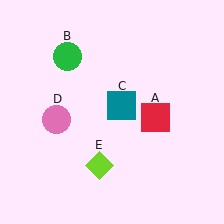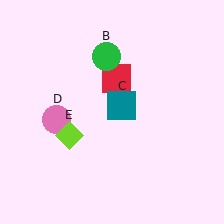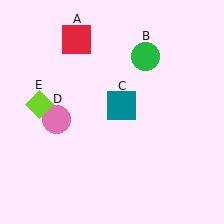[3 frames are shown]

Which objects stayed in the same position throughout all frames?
Teal square (object C) and pink circle (object D) remained stationary.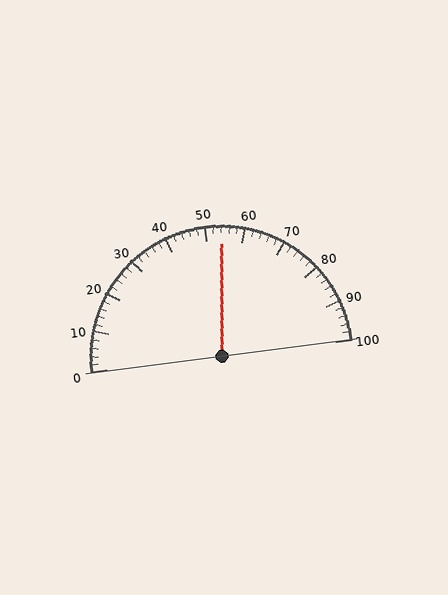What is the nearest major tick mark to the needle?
The nearest major tick mark is 50.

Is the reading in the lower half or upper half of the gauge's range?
The reading is in the upper half of the range (0 to 100).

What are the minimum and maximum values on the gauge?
The gauge ranges from 0 to 100.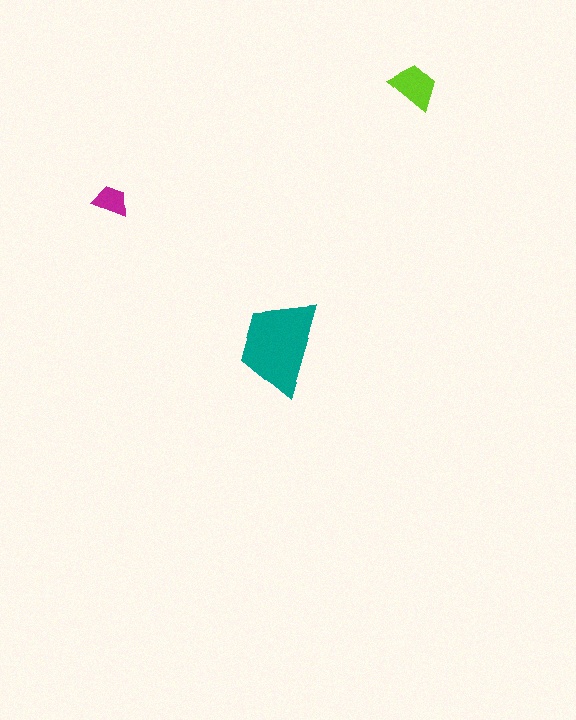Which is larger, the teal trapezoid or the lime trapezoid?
The teal one.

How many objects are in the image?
There are 3 objects in the image.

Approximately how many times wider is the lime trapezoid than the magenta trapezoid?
About 1.5 times wider.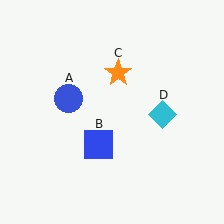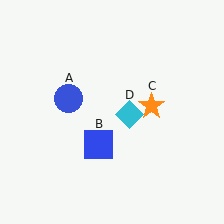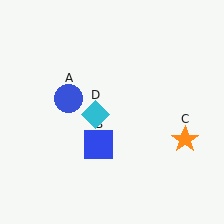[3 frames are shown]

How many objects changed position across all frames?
2 objects changed position: orange star (object C), cyan diamond (object D).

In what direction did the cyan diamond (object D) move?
The cyan diamond (object D) moved left.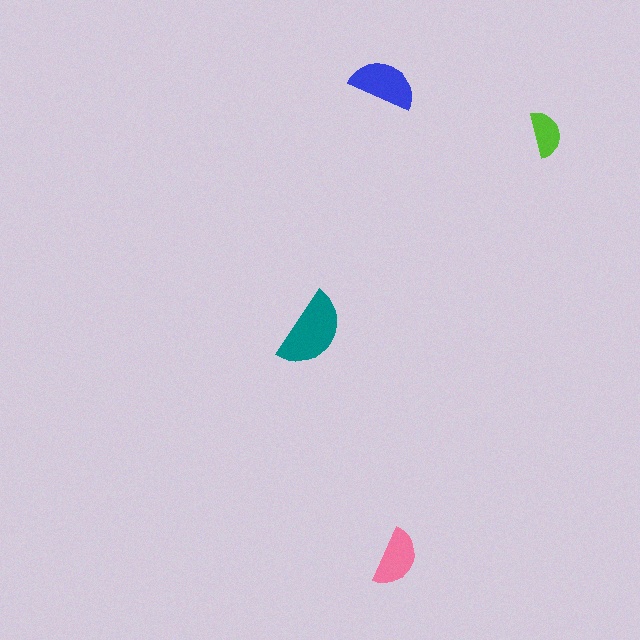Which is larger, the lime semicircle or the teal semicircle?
The teal one.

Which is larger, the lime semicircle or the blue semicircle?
The blue one.